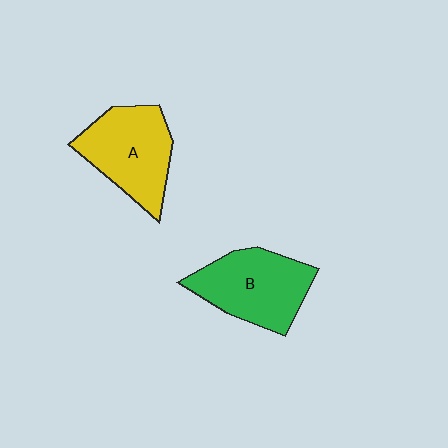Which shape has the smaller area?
Shape A (yellow).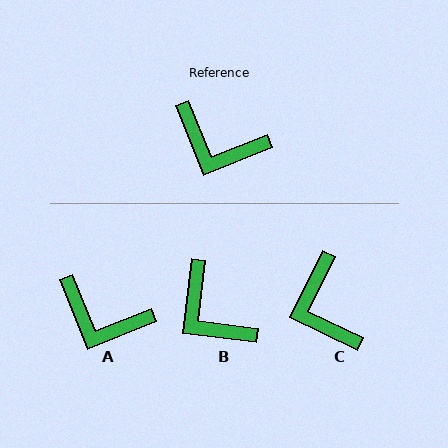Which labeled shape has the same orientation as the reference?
A.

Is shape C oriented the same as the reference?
No, it is off by about 48 degrees.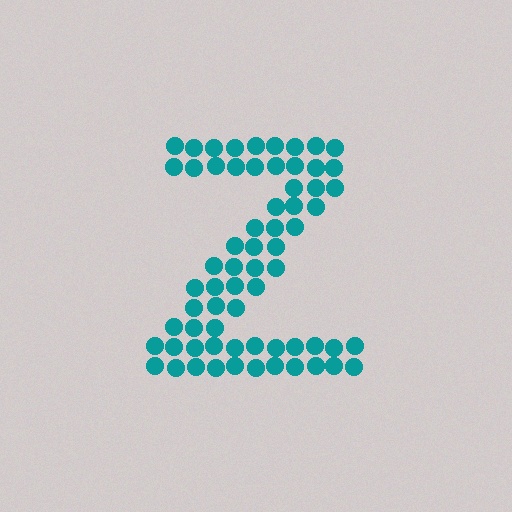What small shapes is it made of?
It is made of small circles.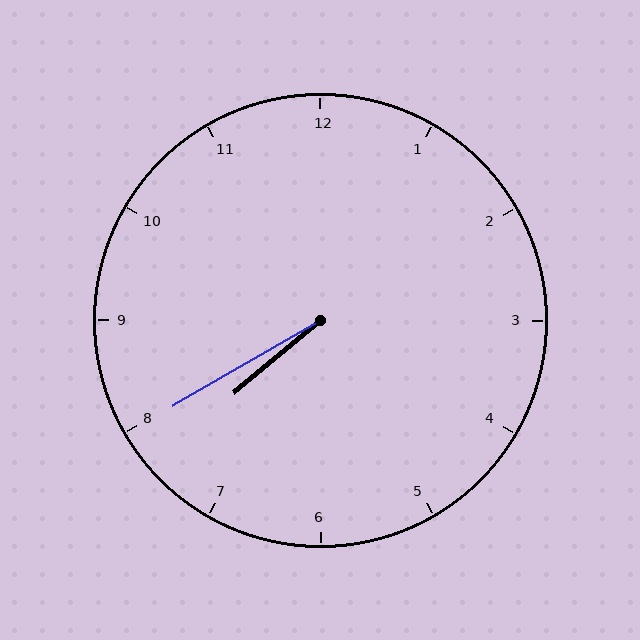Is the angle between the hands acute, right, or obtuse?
It is acute.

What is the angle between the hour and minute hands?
Approximately 10 degrees.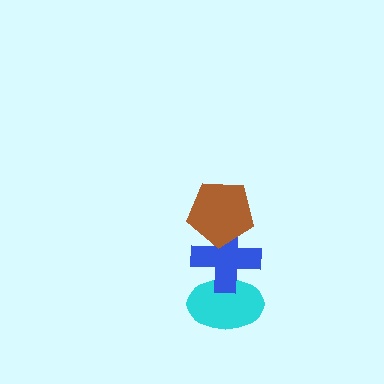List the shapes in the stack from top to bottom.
From top to bottom: the brown pentagon, the blue cross, the cyan ellipse.